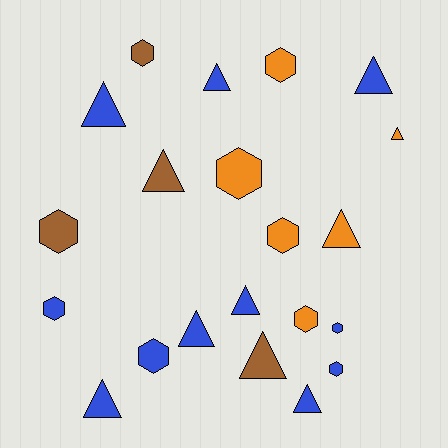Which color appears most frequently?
Blue, with 11 objects.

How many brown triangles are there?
There are 2 brown triangles.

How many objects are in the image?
There are 21 objects.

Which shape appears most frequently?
Triangle, with 11 objects.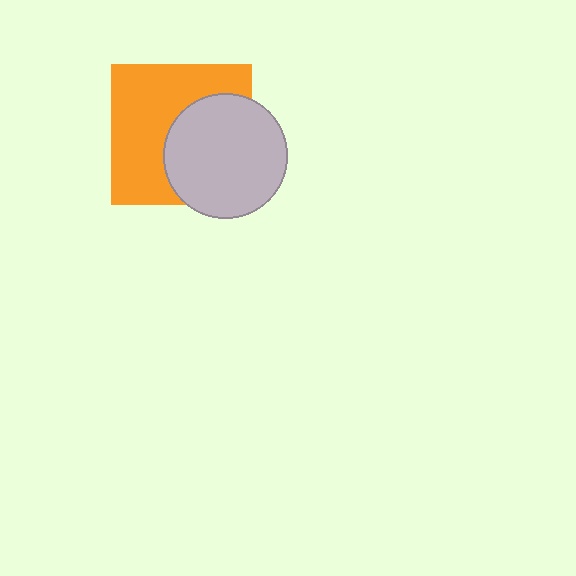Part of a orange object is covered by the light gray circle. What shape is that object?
It is a square.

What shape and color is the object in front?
The object in front is a light gray circle.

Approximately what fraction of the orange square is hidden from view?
Roughly 44% of the orange square is hidden behind the light gray circle.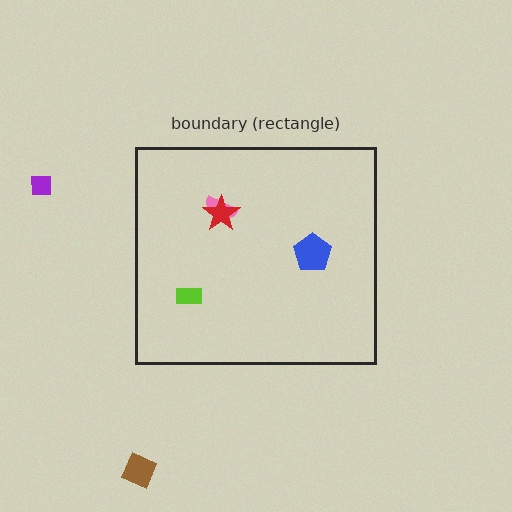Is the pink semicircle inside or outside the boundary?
Inside.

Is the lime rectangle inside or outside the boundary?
Inside.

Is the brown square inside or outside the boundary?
Outside.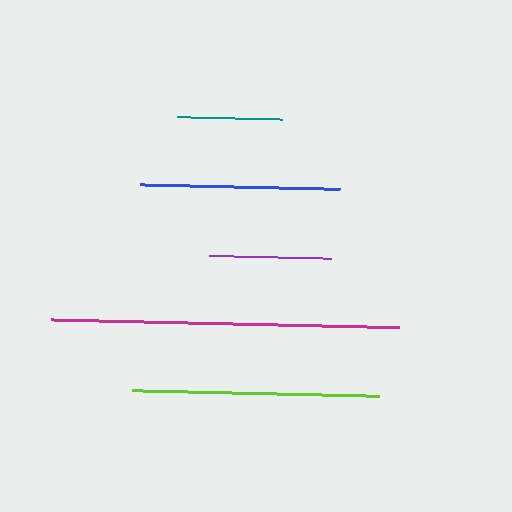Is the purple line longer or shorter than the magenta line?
The magenta line is longer than the purple line.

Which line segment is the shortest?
The teal line is the shortest at approximately 105 pixels.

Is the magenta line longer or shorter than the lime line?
The magenta line is longer than the lime line.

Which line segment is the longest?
The magenta line is the longest at approximately 349 pixels.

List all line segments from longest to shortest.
From longest to shortest: magenta, lime, blue, purple, teal.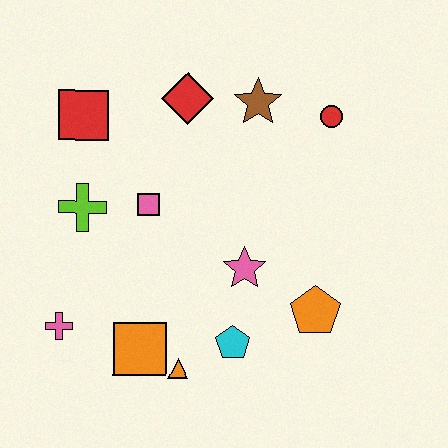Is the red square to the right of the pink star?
No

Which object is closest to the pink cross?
The orange square is closest to the pink cross.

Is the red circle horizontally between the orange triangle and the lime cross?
No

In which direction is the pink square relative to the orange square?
The pink square is above the orange square.